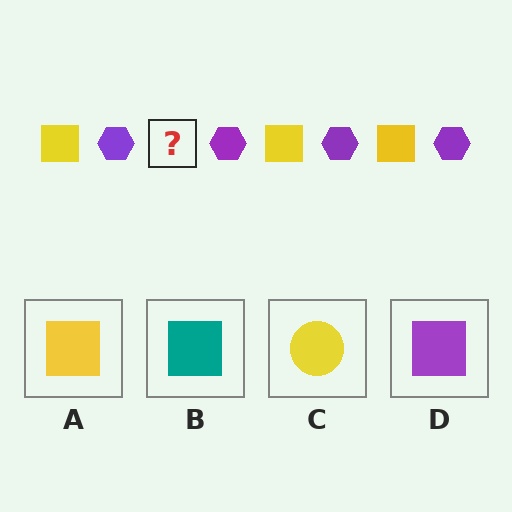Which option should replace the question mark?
Option A.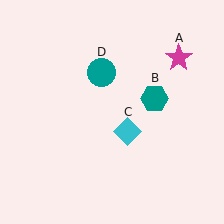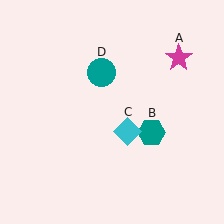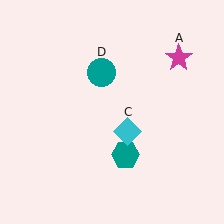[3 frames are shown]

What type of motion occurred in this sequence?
The teal hexagon (object B) rotated clockwise around the center of the scene.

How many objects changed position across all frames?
1 object changed position: teal hexagon (object B).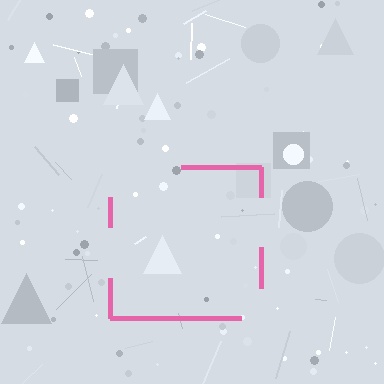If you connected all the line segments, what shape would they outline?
They would outline a square.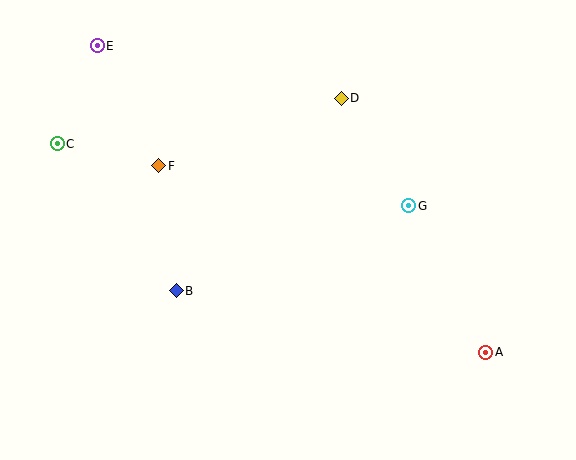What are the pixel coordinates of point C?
Point C is at (57, 144).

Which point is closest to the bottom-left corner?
Point B is closest to the bottom-left corner.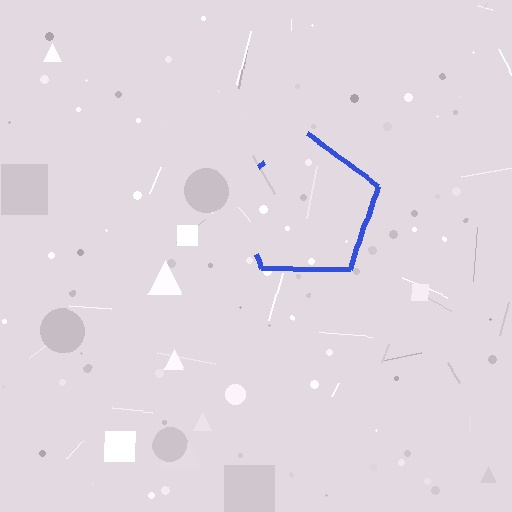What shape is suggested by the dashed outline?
The dashed outline suggests a pentagon.